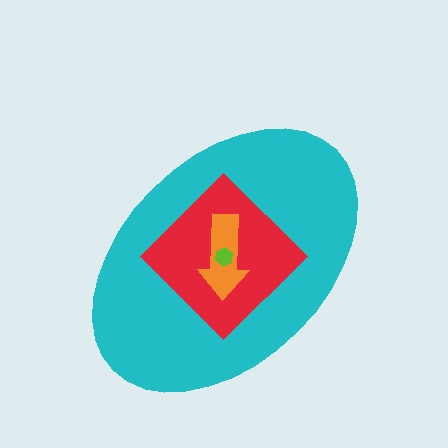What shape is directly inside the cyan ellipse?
The red diamond.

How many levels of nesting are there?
4.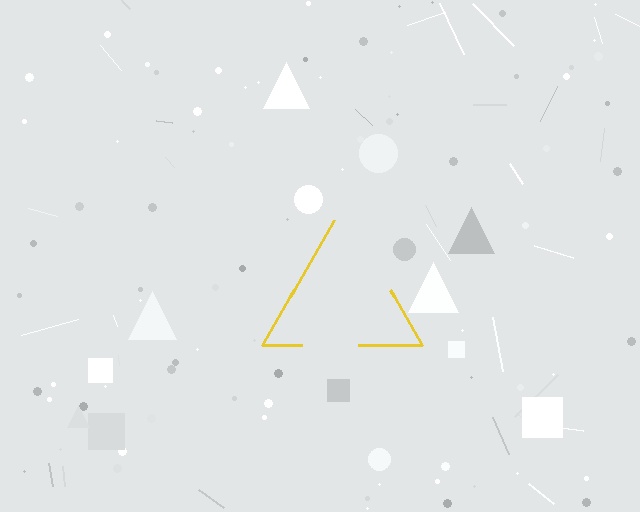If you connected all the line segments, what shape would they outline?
They would outline a triangle.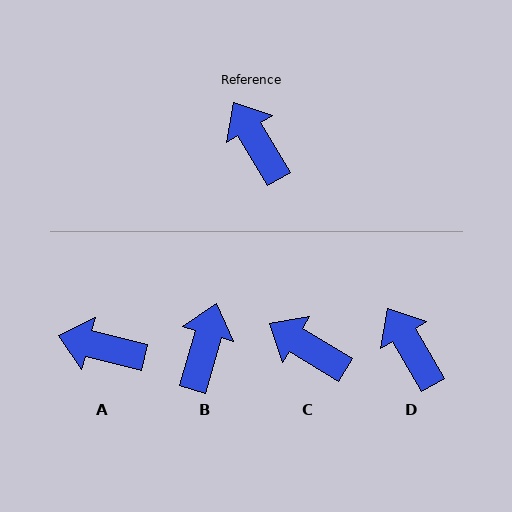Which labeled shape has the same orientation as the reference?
D.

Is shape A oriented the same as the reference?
No, it is off by about 45 degrees.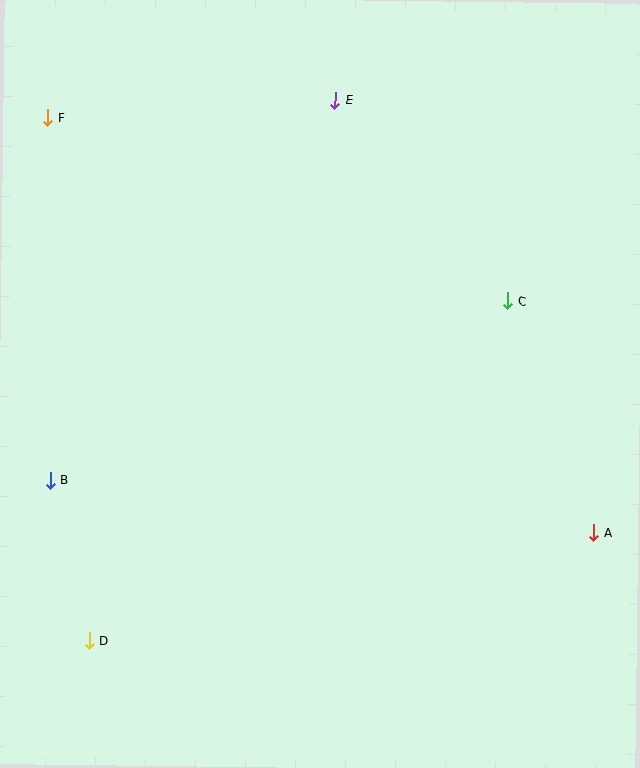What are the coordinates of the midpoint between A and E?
The midpoint between A and E is at (465, 317).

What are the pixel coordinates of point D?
Point D is at (89, 641).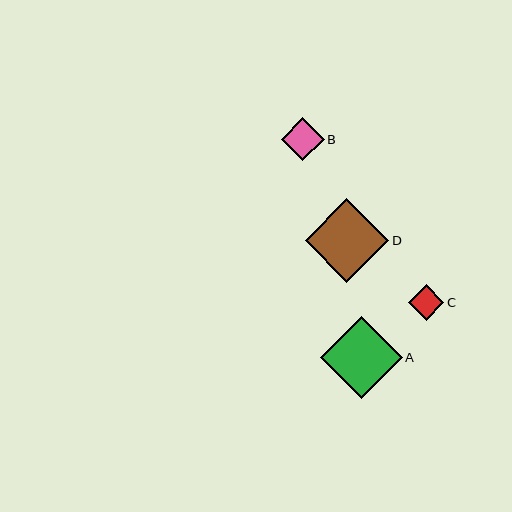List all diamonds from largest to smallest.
From largest to smallest: D, A, B, C.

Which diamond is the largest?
Diamond D is the largest with a size of approximately 83 pixels.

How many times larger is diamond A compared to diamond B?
Diamond A is approximately 1.9 times the size of diamond B.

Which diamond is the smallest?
Diamond C is the smallest with a size of approximately 36 pixels.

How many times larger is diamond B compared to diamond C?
Diamond B is approximately 1.2 times the size of diamond C.